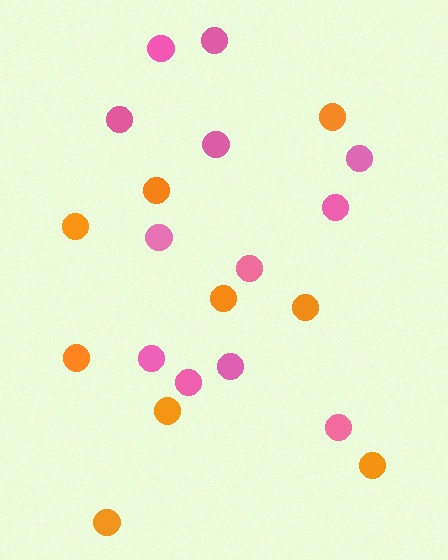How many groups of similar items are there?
There are 2 groups: one group of orange circles (9) and one group of pink circles (12).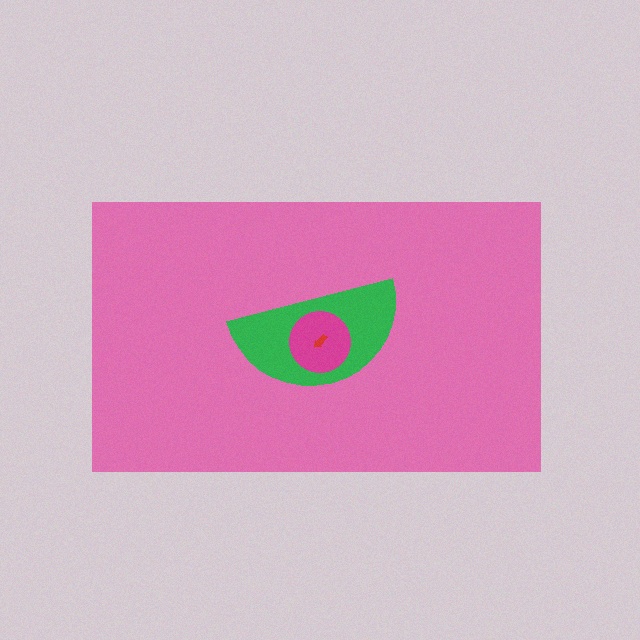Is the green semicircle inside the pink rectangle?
Yes.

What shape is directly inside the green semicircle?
The magenta circle.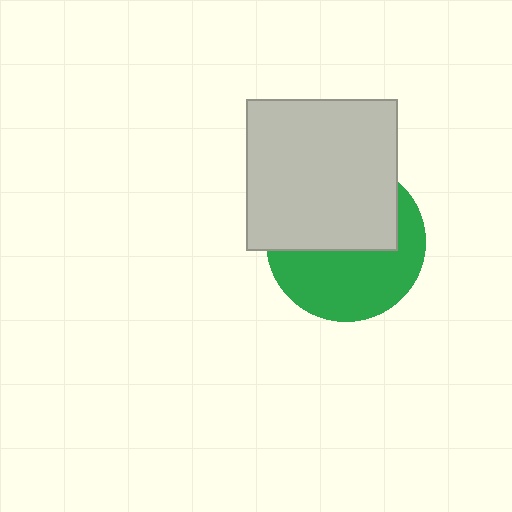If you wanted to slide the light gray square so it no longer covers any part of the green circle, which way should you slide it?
Slide it up — that is the most direct way to separate the two shapes.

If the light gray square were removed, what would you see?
You would see the complete green circle.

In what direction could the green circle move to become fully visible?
The green circle could move down. That would shift it out from behind the light gray square entirely.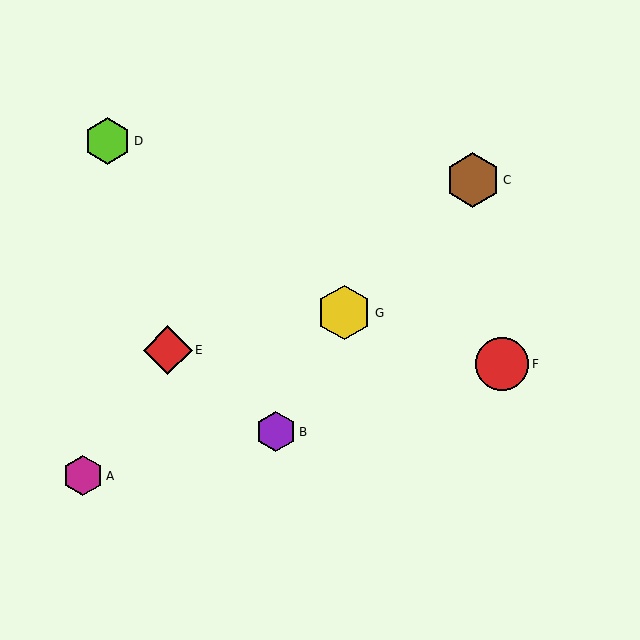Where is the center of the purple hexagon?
The center of the purple hexagon is at (276, 432).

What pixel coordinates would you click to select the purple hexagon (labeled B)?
Click at (276, 432) to select the purple hexagon B.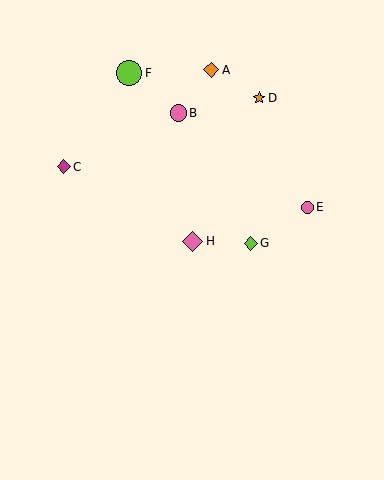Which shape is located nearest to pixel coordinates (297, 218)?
The pink circle (labeled E) at (307, 207) is nearest to that location.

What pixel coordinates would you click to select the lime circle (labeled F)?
Click at (129, 73) to select the lime circle F.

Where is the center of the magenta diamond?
The center of the magenta diamond is at (64, 167).